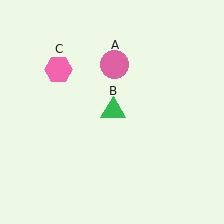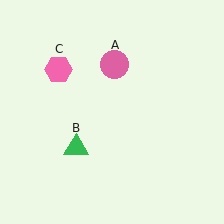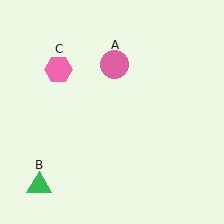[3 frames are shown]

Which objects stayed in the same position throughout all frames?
Pink circle (object A) and pink hexagon (object C) remained stationary.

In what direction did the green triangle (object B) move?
The green triangle (object B) moved down and to the left.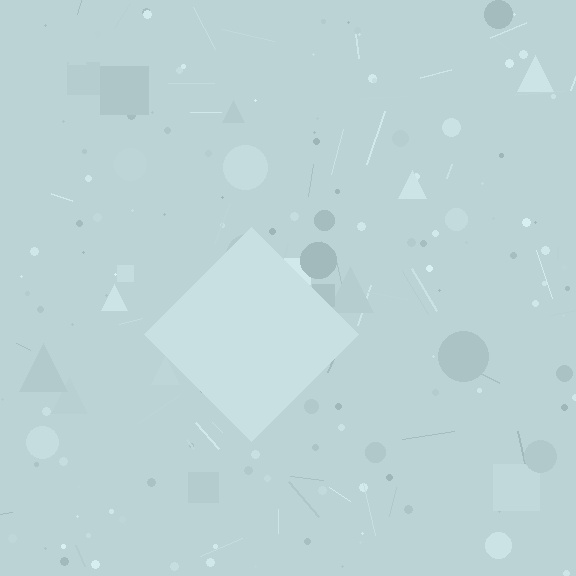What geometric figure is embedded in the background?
A diamond is embedded in the background.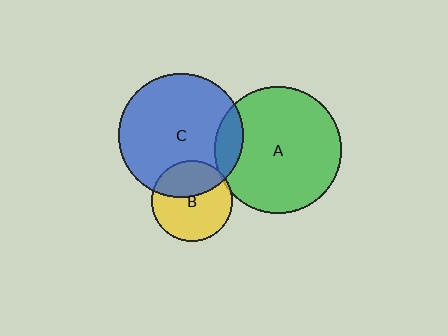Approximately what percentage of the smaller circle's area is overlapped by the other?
Approximately 35%.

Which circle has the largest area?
Circle A (green).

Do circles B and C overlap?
Yes.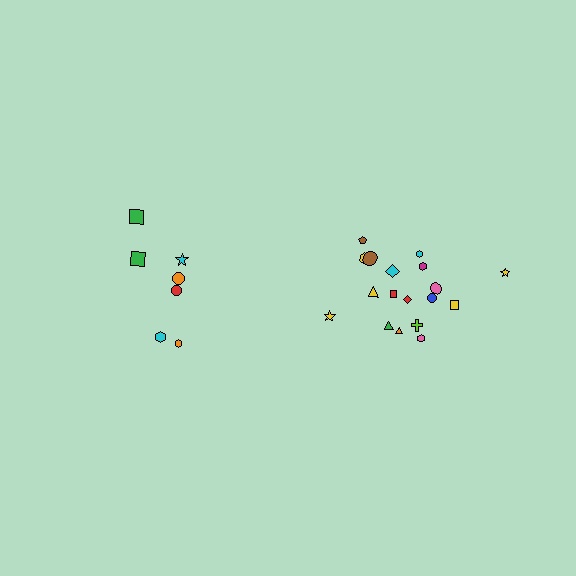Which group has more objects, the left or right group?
The right group.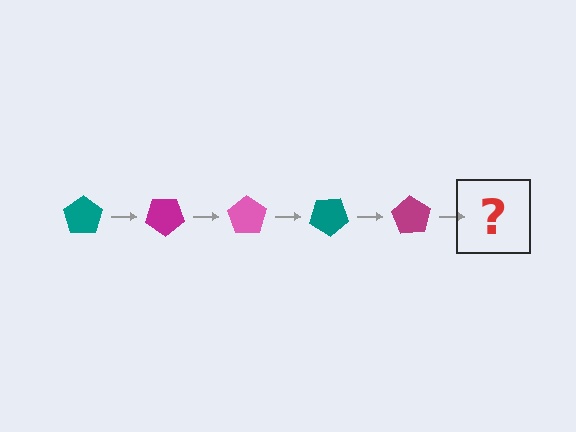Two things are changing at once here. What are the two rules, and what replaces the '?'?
The two rules are that it rotates 35 degrees each step and the color cycles through teal, magenta, and pink. The '?' should be a pink pentagon, rotated 175 degrees from the start.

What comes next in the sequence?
The next element should be a pink pentagon, rotated 175 degrees from the start.